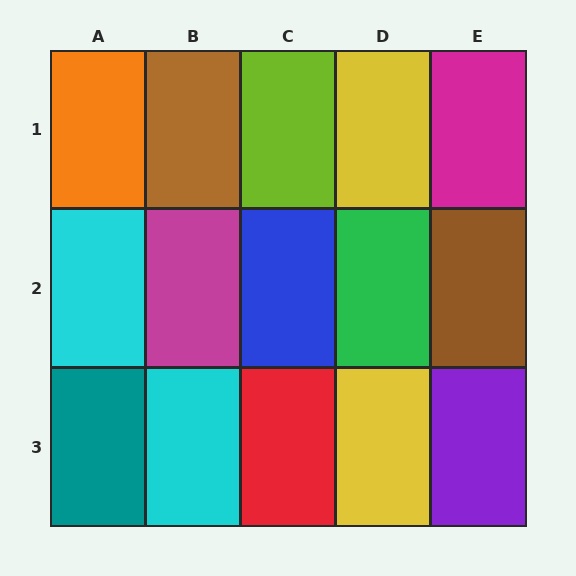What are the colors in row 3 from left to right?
Teal, cyan, red, yellow, purple.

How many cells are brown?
2 cells are brown.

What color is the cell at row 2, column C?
Blue.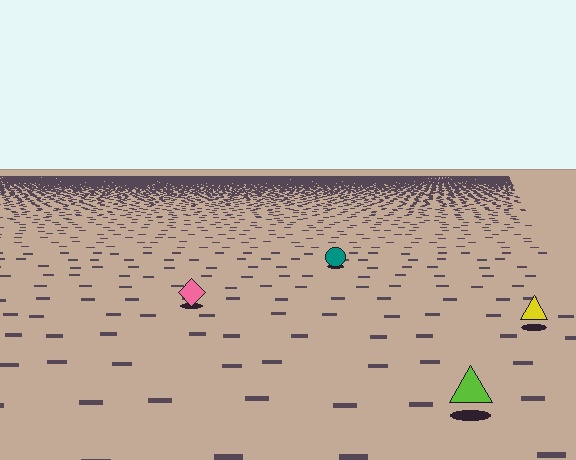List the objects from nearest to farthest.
From nearest to farthest: the lime triangle, the yellow triangle, the pink diamond, the teal circle.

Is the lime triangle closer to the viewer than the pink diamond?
Yes. The lime triangle is closer — you can tell from the texture gradient: the ground texture is coarser near it.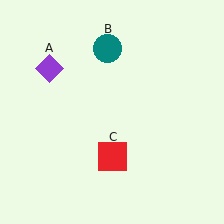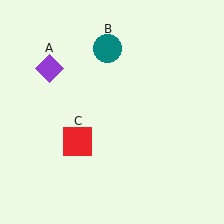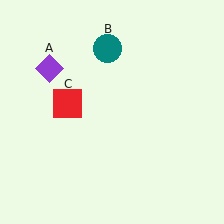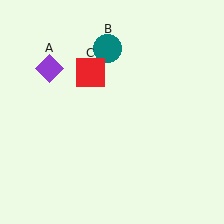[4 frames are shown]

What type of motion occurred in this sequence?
The red square (object C) rotated clockwise around the center of the scene.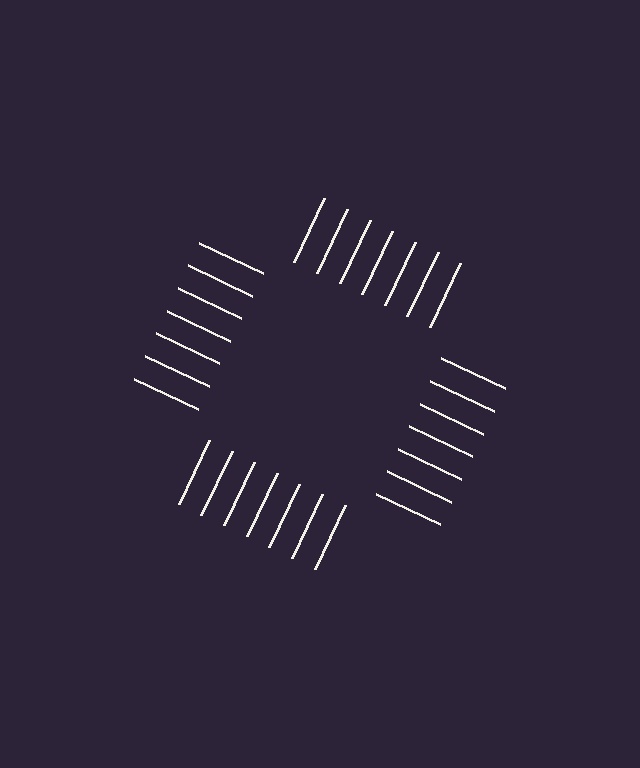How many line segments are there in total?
28 — 7 along each of the 4 edges.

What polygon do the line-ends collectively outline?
An illusory square — the line segments terminate on its edges but no continuous stroke is drawn.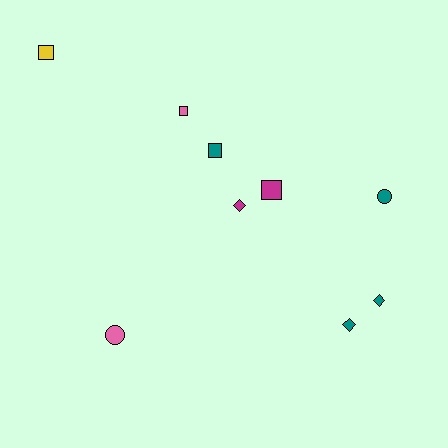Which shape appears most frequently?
Square, with 4 objects.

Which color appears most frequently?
Teal, with 4 objects.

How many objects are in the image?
There are 9 objects.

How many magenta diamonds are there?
There is 1 magenta diamond.